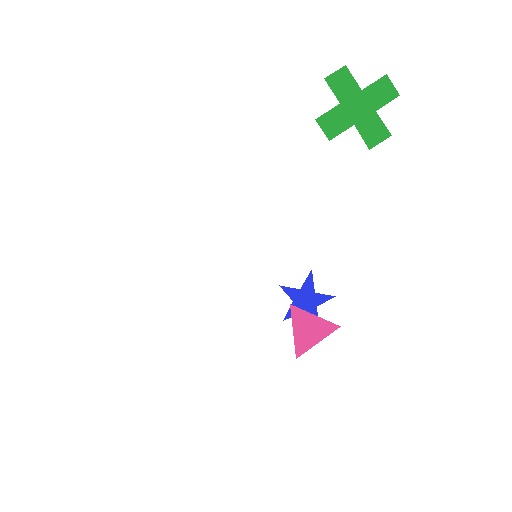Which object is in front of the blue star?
The pink triangle is in front of the blue star.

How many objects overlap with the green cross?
0 objects overlap with the green cross.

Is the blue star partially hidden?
Yes, it is partially covered by another shape.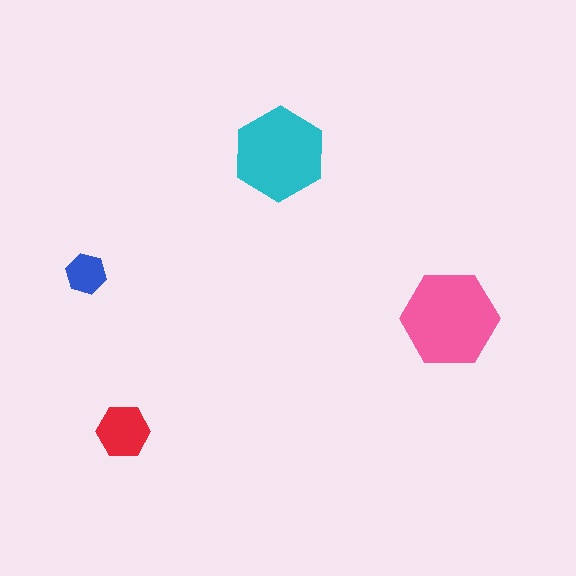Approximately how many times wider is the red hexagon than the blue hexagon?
About 1.5 times wider.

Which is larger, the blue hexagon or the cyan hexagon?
The cyan one.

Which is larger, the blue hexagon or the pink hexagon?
The pink one.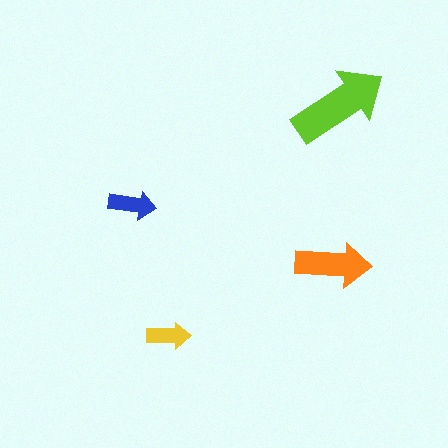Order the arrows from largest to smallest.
the lime one, the orange one, the blue one, the yellow one.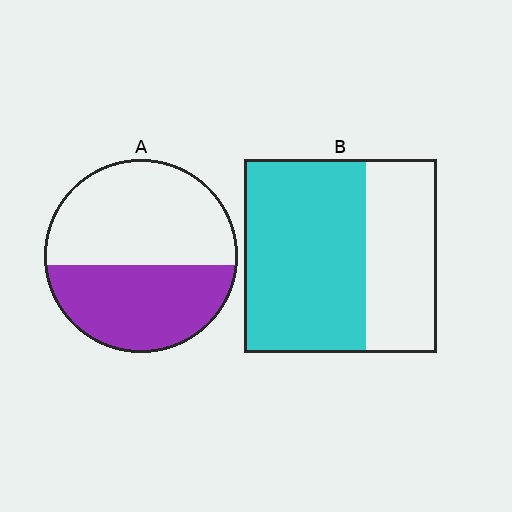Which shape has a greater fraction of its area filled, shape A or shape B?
Shape B.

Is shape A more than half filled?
No.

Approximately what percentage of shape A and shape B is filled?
A is approximately 45% and B is approximately 65%.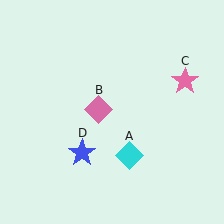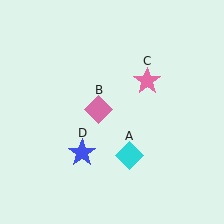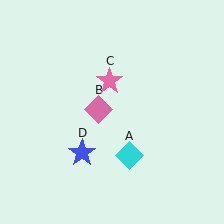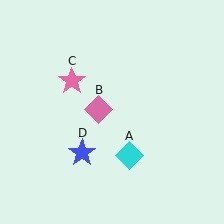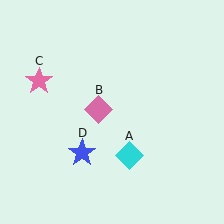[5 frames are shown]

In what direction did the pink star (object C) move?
The pink star (object C) moved left.